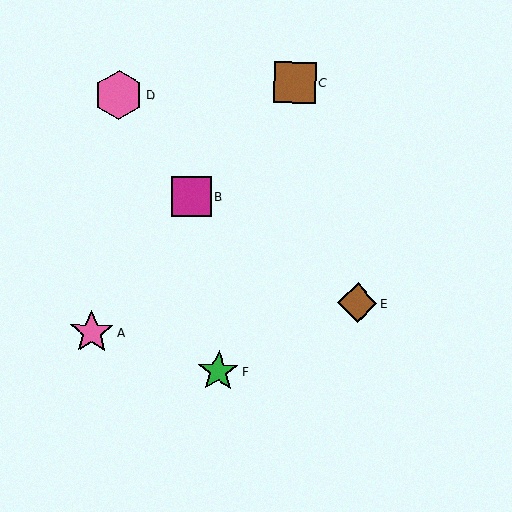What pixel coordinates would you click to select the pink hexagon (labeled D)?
Click at (119, 95) to select the pink hexagon D.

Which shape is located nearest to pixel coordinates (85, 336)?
The pink star (labeled A) at (92, 332) is nearest to that location.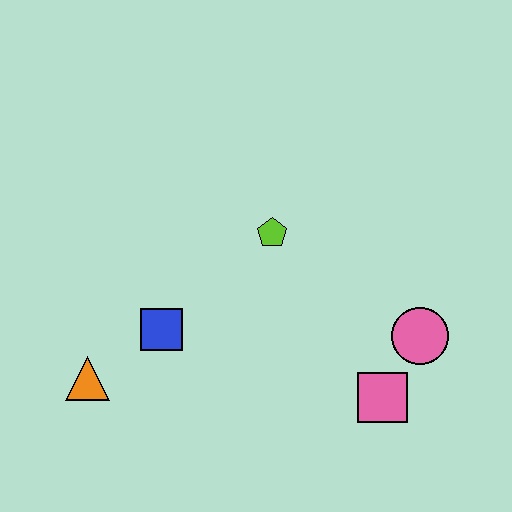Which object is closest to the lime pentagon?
The blue square is closest to the lime pentagon.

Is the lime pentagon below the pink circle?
No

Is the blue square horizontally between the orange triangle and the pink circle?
Yes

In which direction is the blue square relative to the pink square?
The blue square is to the left of the pink square.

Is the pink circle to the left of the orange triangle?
No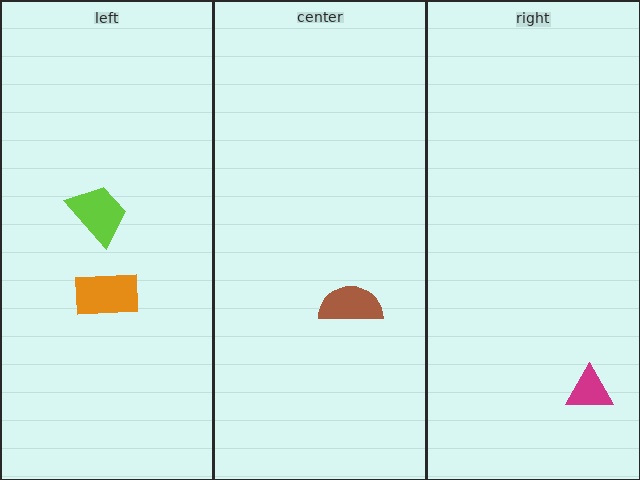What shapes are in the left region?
The lime trapezoid, the orange rectangle.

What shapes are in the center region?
The brown semicircle.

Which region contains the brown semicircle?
The center region.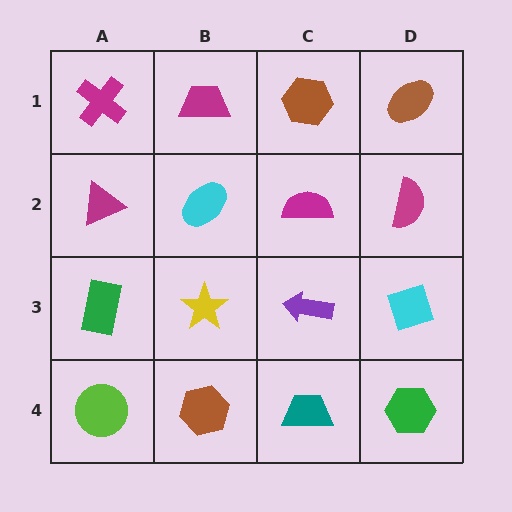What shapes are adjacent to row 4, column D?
A cyan diamond (row 3, column D), a teal trapezoid (row 4, column C).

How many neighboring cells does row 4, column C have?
3.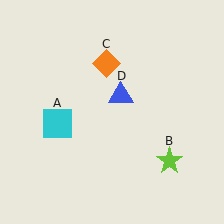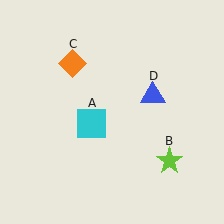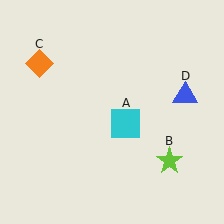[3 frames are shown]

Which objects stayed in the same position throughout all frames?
Lime star (object B) remained stationary.